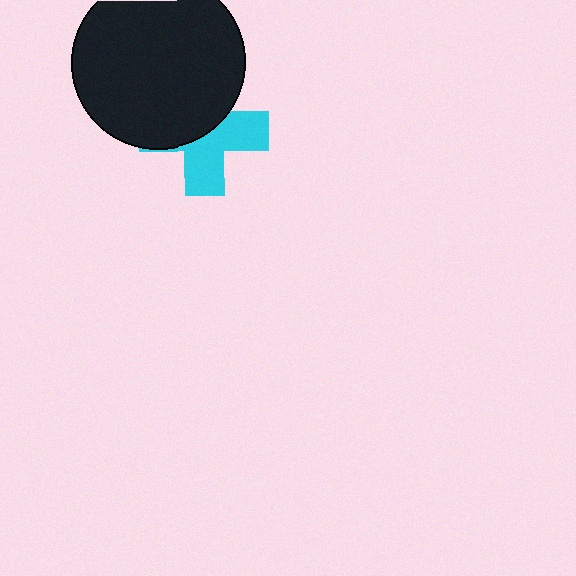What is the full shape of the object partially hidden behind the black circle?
The partially hidden object is a cyan cross.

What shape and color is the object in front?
The object in front is a black circle.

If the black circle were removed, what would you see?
You would see the complete cyan cross.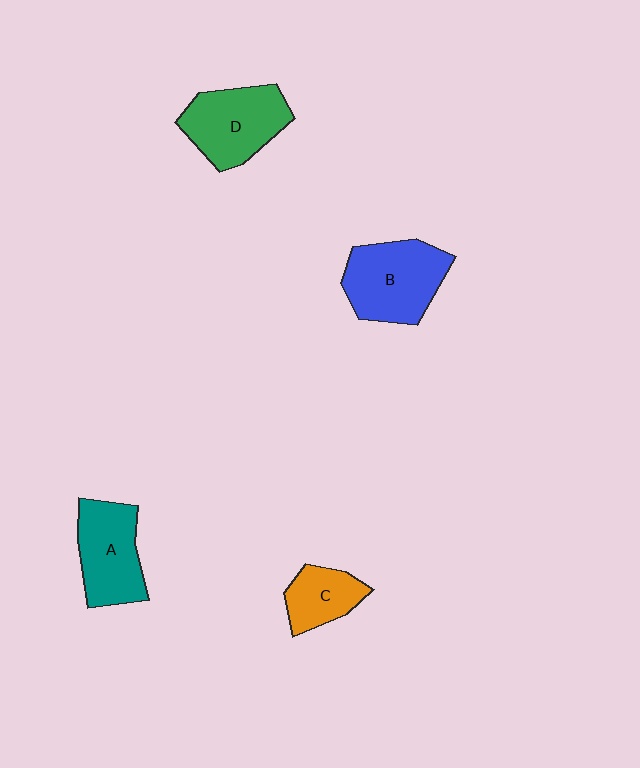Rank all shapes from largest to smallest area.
From largest to smallest: B (blue), D (green), A (teal), C (orange).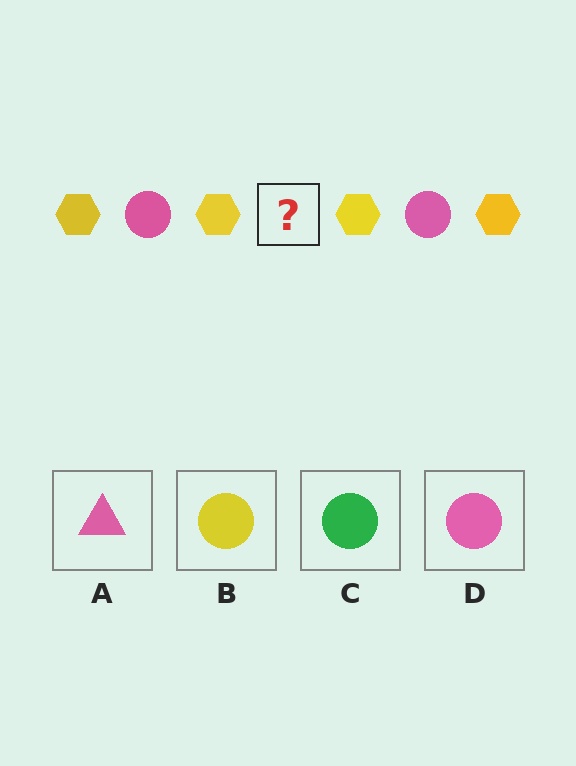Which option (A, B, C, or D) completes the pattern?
D.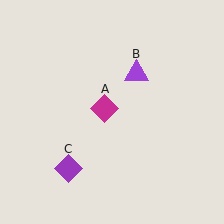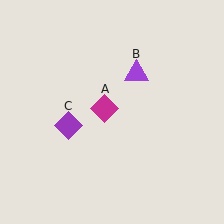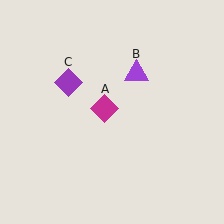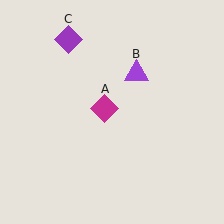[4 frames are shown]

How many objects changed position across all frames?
1 object changed position: purple diamond (object C).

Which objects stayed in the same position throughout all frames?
Magenta diamond (object A) and purple triangle (object B) remained stationary.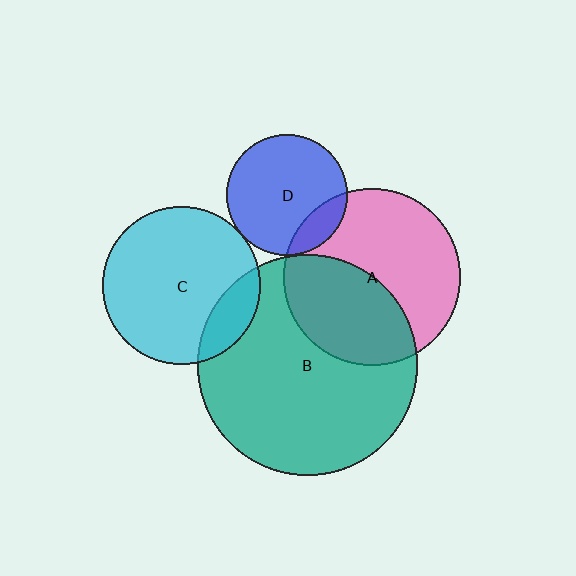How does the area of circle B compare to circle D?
Approximately 3.3 times.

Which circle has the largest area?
Circle B (teal).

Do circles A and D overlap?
Yes.